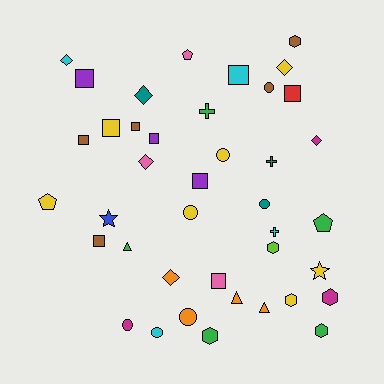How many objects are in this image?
There are 40 objects.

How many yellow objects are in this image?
There are 7 yellow objects.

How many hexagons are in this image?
There are 6 hexagons.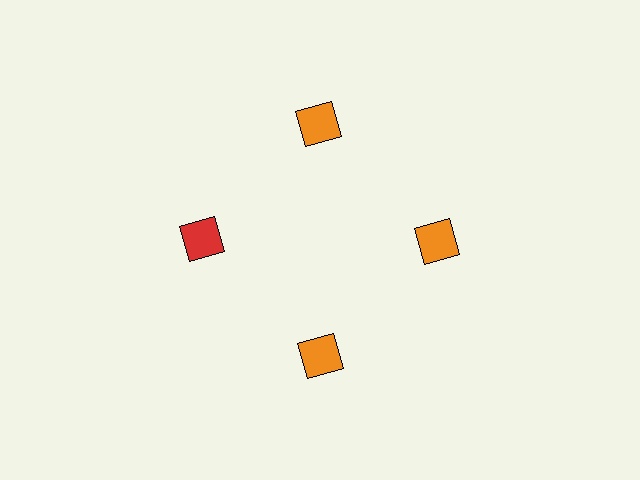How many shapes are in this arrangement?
There are 4 shapes arranged in a ring pattern.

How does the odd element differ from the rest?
It has a different color: red instead of orange.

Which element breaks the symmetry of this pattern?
The red square at roughly the 9 o'clock position breaks the symmetry. All other shapes are orange squares.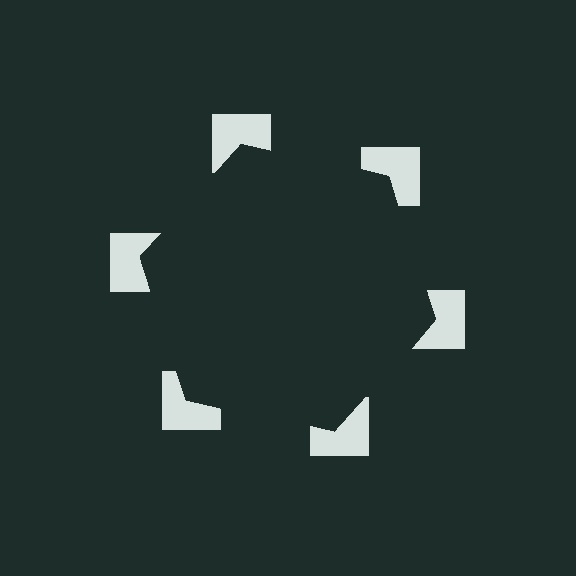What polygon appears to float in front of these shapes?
An illusory hexagon — its edges are inferred from the aligned wedge cuts in the notched squares, not physically drawn.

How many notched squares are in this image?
There are 6 — one at each vertex of the illusory hexagon.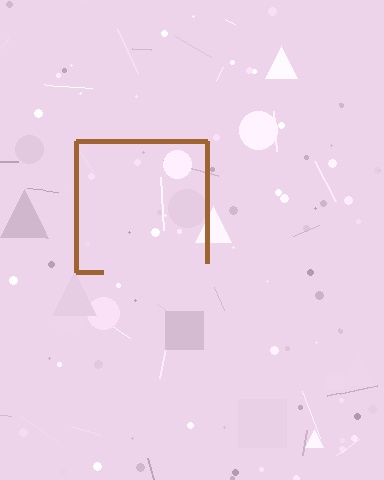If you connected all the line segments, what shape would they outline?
They would outline a square.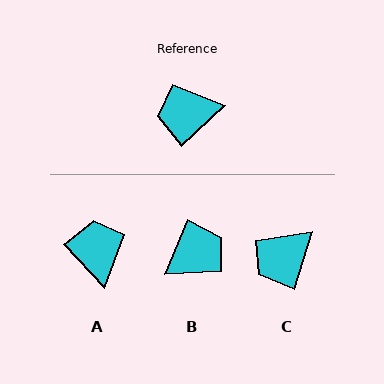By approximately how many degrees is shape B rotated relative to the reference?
Approximately 156 degrees clockwise.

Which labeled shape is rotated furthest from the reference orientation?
B, about 156 degrees away.